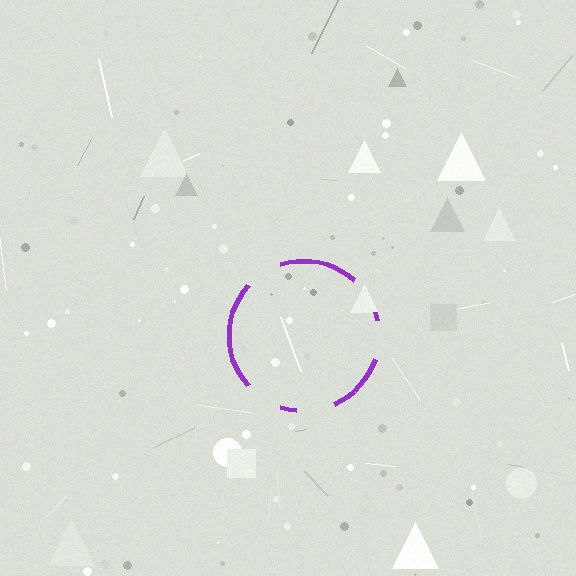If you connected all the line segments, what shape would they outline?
They would outline a circle.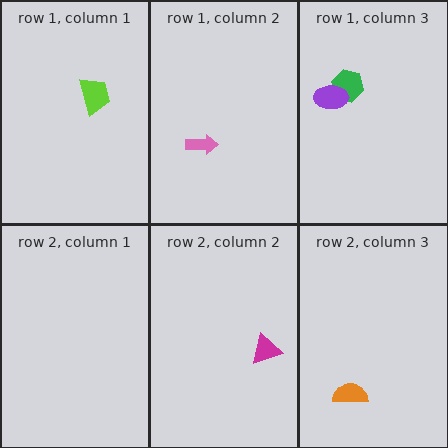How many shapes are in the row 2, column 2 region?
1.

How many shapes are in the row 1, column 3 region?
2.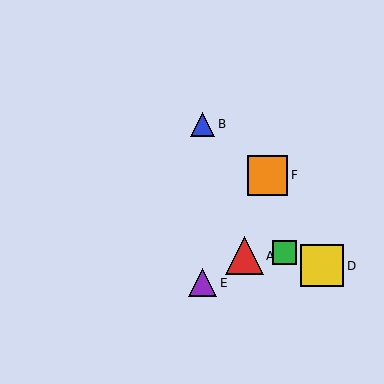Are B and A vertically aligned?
No, B is at x≈203 and A is at x≈245.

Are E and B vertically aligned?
Yes, both are at x≈203.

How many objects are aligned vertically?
2 objects (B, E) are aligned vertically.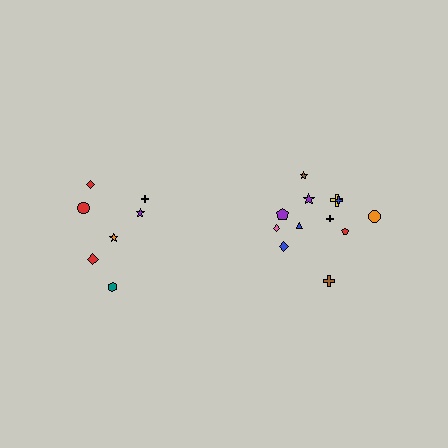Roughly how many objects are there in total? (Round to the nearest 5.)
Roughly 20 objects in total.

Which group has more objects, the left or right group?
The right group.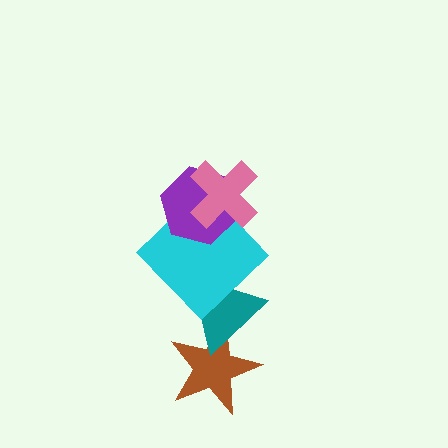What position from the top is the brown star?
The brown star is 5th from the top.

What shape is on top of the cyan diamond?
The purple hexagon is on top of the cyan diamond.